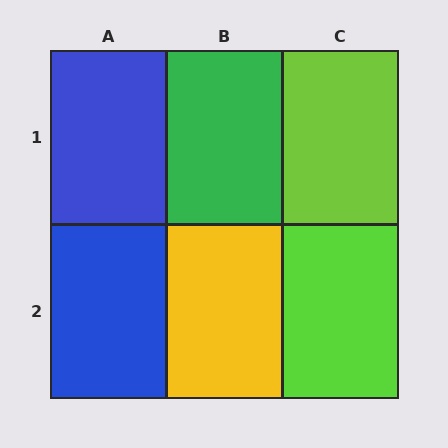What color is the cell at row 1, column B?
Green.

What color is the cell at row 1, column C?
Lime.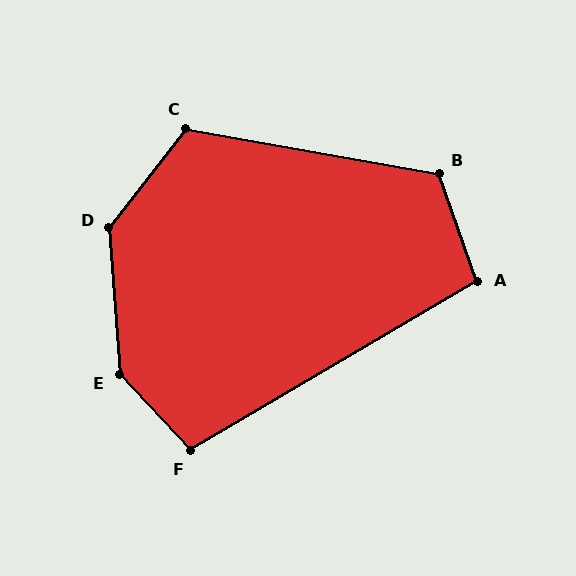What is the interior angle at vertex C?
Approximately 118 degrees (obtuse).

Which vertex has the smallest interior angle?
A, at approximately 101 degrees.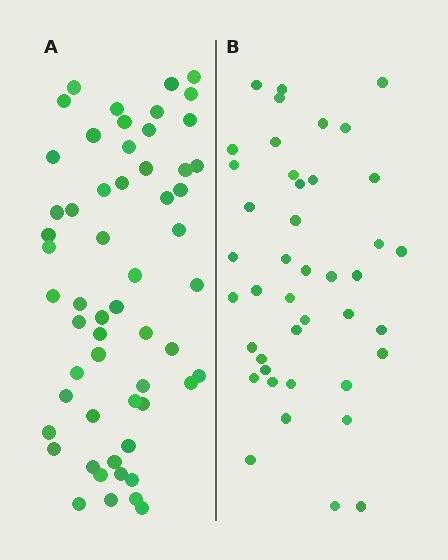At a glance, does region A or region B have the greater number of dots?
Region A (the left region) has more dots.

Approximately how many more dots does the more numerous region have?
Region A has approximately 15 more dots than region B.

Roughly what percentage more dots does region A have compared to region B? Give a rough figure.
About 35% more.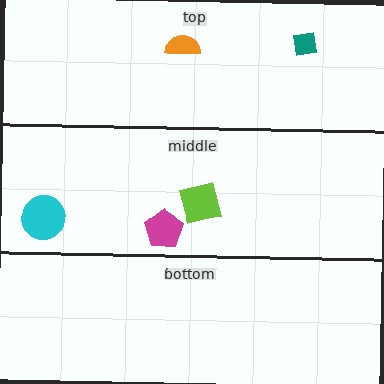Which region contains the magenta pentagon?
The middle region.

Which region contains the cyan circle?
The middle region.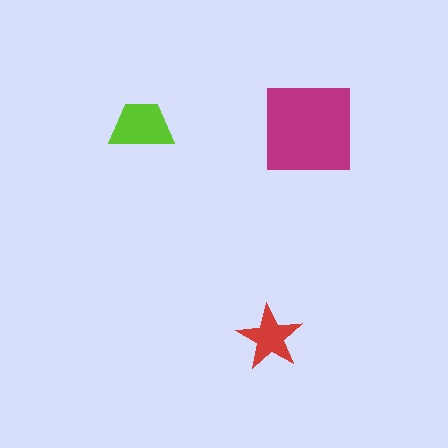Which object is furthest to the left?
The lime trapezoid is leftmost.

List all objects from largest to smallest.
The magenta square, the lime trapezoid, the red star.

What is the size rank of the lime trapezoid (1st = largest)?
2nd.